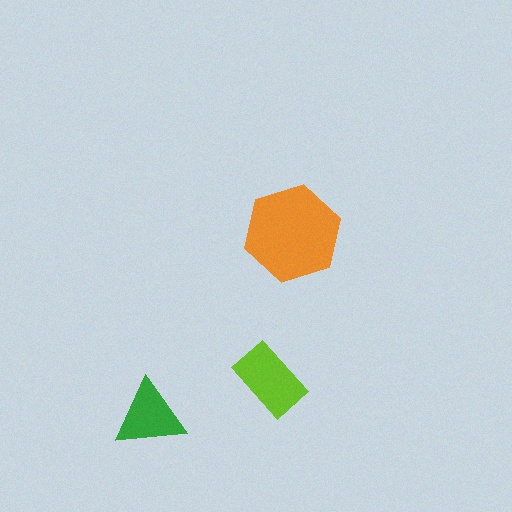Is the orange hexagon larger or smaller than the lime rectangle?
Larger.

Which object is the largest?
The orange hexagon.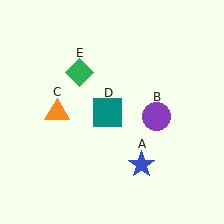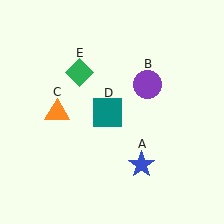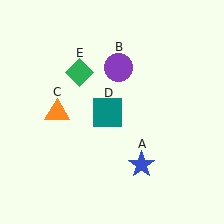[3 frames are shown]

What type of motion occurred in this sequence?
The purple circle (object B) rotated counterclockwise around the center of the scene.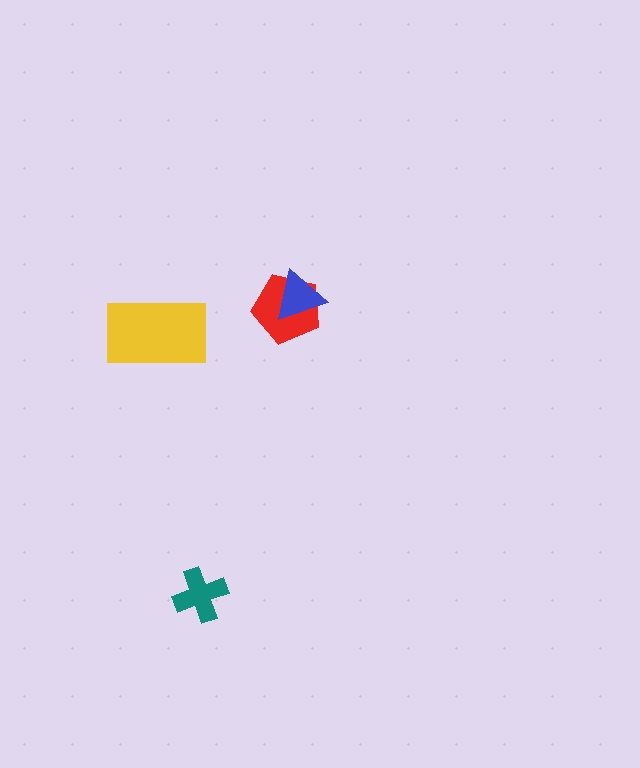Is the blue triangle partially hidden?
No, no other shape covers it.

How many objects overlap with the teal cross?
0 objects overlap with the teal cross.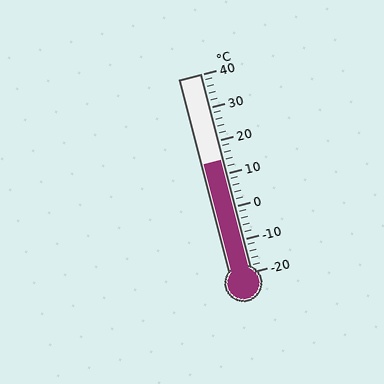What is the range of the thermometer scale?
The thermometer scale ranges from -20°C to 40°C.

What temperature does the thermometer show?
The thermometer shows approximately 14°C.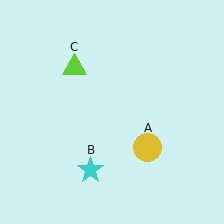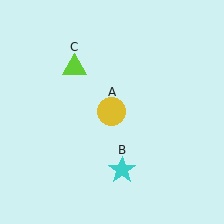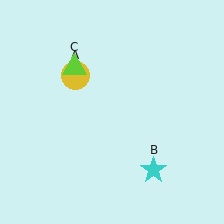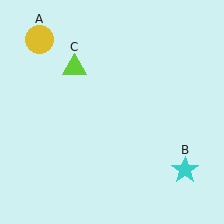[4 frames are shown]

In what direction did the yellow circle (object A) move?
The yellow circle (object A) moved up and to the left.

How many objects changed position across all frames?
2 objects changed position: yellow circle (object A), cyan star (object B).